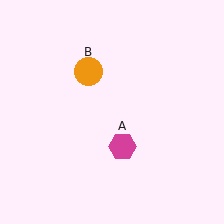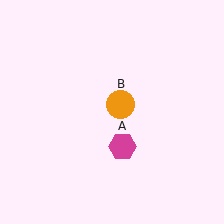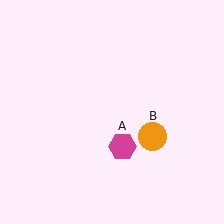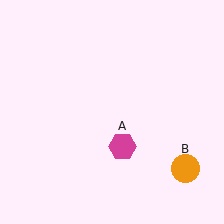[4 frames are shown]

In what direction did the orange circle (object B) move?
The orange circle (object B) moved down and to the right.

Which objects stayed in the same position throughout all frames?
Magenta hexagon (object A) remained stationary.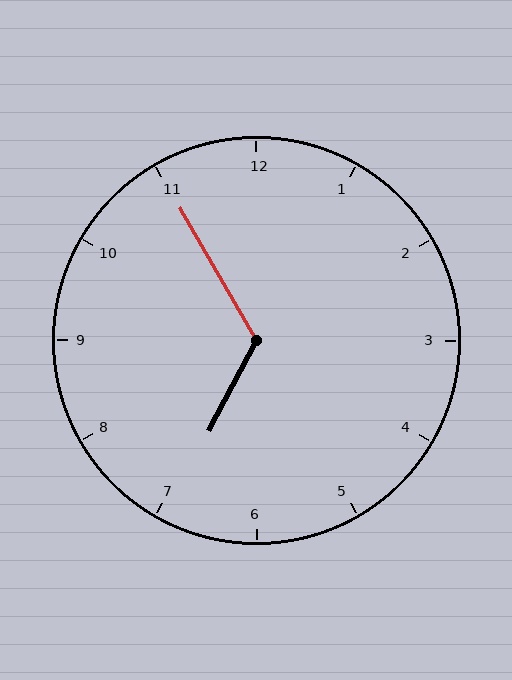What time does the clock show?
6:55.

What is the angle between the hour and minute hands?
Approximately 122 degrees.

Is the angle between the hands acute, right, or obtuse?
It is obtuse.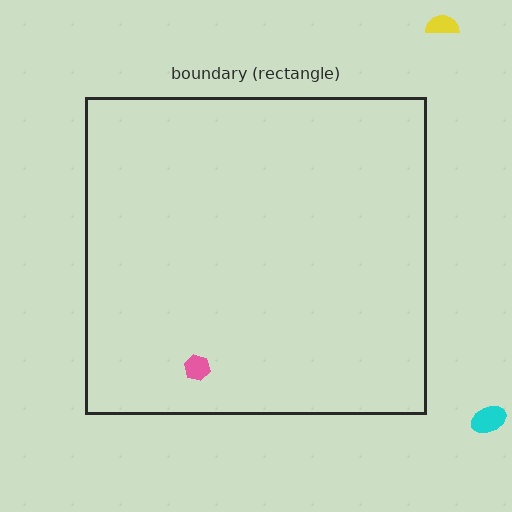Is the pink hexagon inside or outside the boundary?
Inside.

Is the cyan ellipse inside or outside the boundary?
Outside.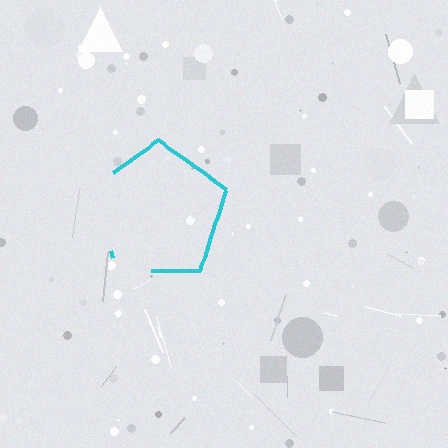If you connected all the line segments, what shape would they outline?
They would outline a pentagon.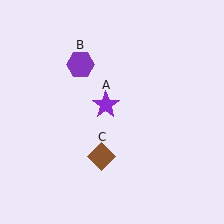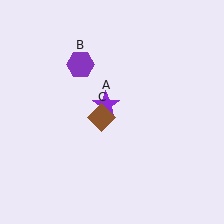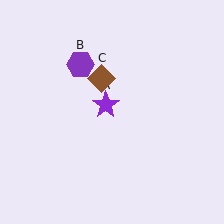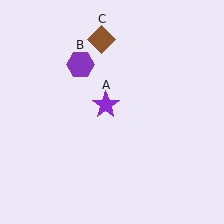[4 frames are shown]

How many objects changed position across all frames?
1 object changed position: brown diamond (object C).